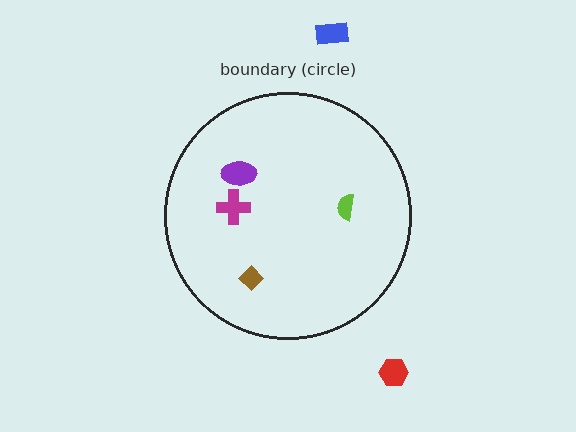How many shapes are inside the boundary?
4 inside, 2 outside.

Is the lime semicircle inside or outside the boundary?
Inside.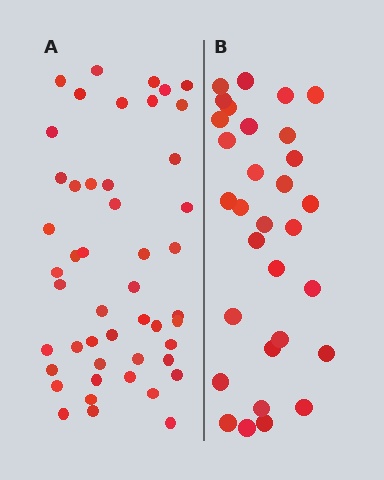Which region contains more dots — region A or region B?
Region A (the left region) has more dots.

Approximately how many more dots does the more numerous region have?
Region A has approximately 15 more dots than region B.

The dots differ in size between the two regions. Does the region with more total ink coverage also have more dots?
No. Region B has more total ink coverage because its dots are larger, but region A actually contains more individual dots. Total area can be misleading — the number of items is what matters here.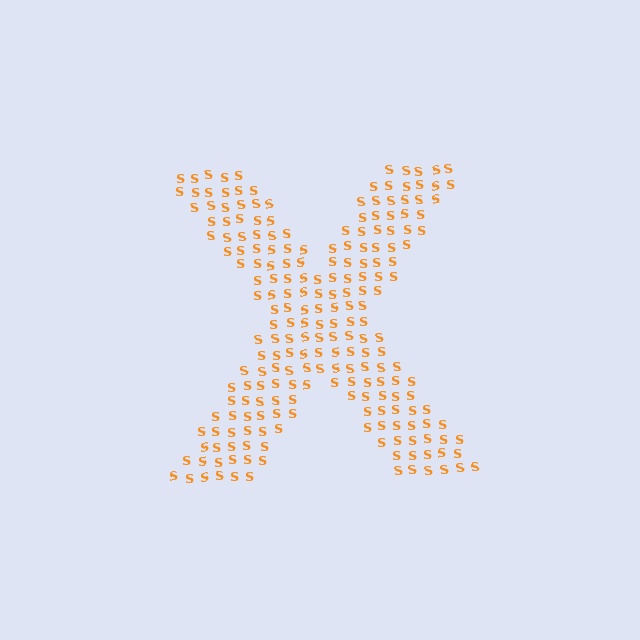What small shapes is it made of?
It is made of small letter S's.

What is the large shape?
The large shape is the letter X.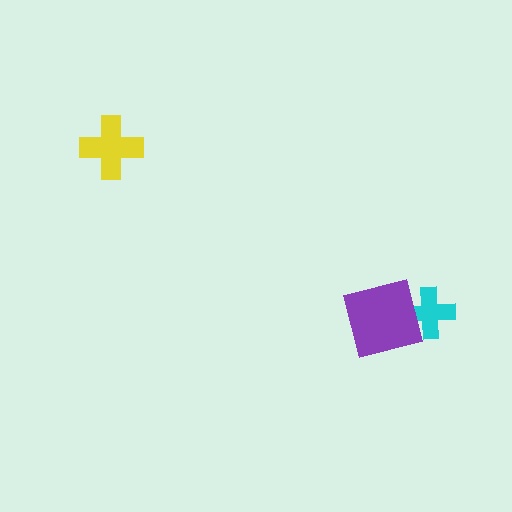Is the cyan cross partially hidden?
Yes, it is partially covered by another shape.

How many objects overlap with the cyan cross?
1 object overlaps with the cyan cross.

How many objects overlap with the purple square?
1 object overlaps with the purple square.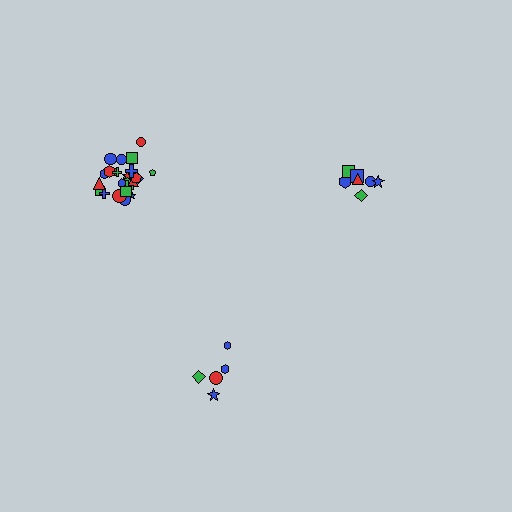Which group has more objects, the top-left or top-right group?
The top-left group.